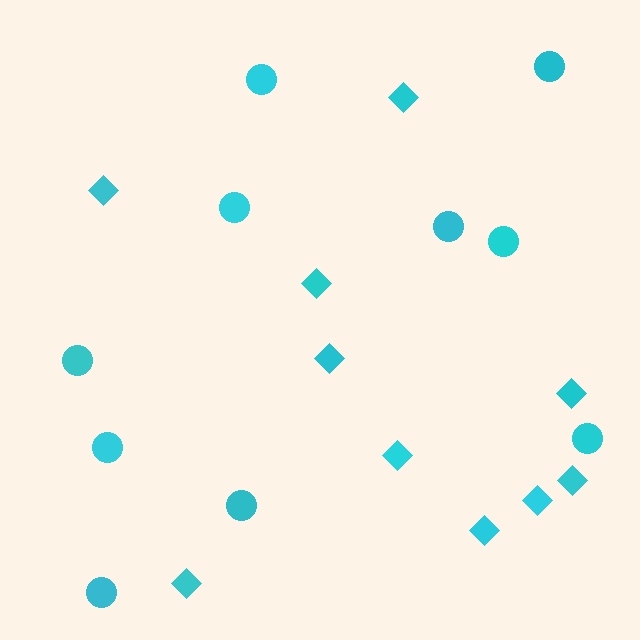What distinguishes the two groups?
There are 2 groups: one group of circles (10) and one group of diamonds (10).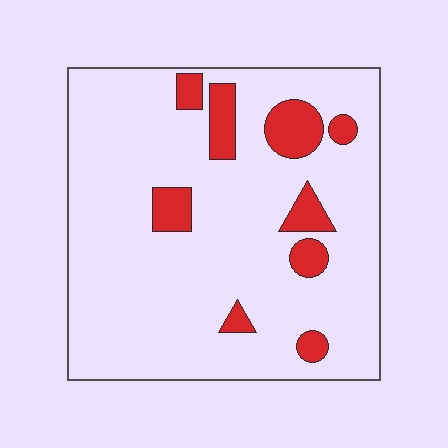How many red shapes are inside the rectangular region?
9.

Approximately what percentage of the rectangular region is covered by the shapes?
Approximately 15%.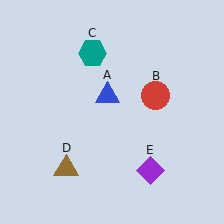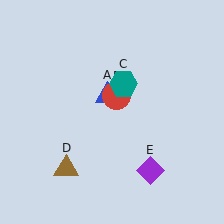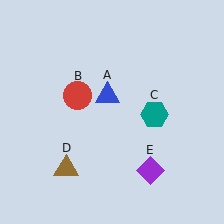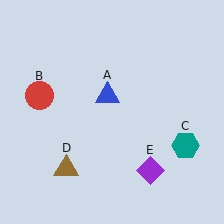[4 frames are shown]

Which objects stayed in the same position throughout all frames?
Blue triangle (object A) and brown triangle (object D) and purple diamond (object E) remained stationary.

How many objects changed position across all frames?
2 objects changed position: red circle (object B), teal hexagon (object C).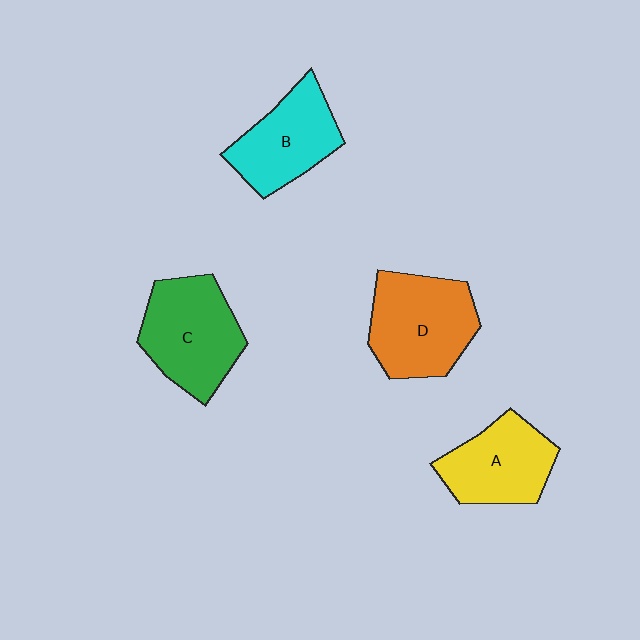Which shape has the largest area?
Shape D (orange).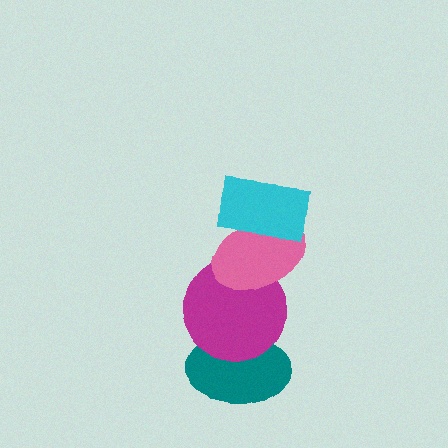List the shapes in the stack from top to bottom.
From top to bottom: the cyan rectangle, the pink ellipse, the magenta circle, the teal ellipse.